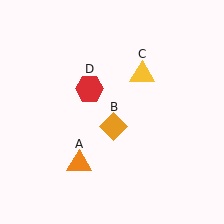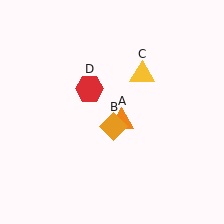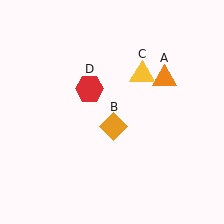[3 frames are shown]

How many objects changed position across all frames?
1 object changed position: orange triangle (object A).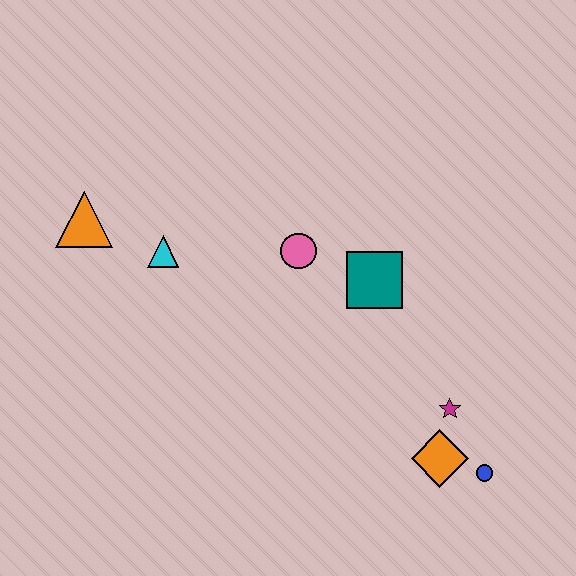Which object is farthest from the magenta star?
The orange triangle is farthest from the magenta star.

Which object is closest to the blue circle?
The orange diamond is closest to the blue circle.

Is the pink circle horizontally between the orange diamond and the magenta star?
No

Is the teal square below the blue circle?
No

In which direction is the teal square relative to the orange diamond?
The teal square is above the orange diamond.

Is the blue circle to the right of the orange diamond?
Yes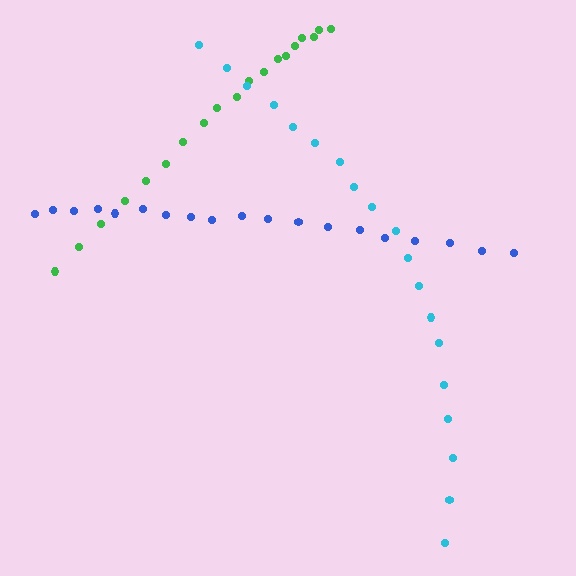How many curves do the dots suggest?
There are 3 distinct paths.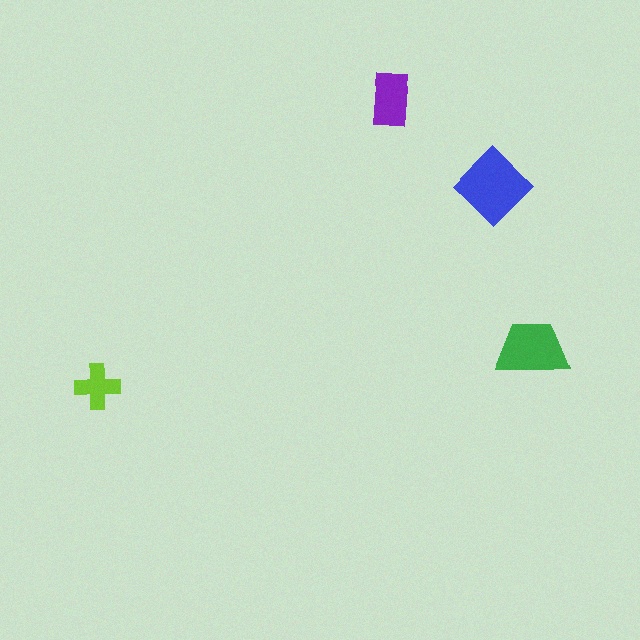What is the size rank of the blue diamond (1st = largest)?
1st.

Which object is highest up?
The purple rectangle is topmost.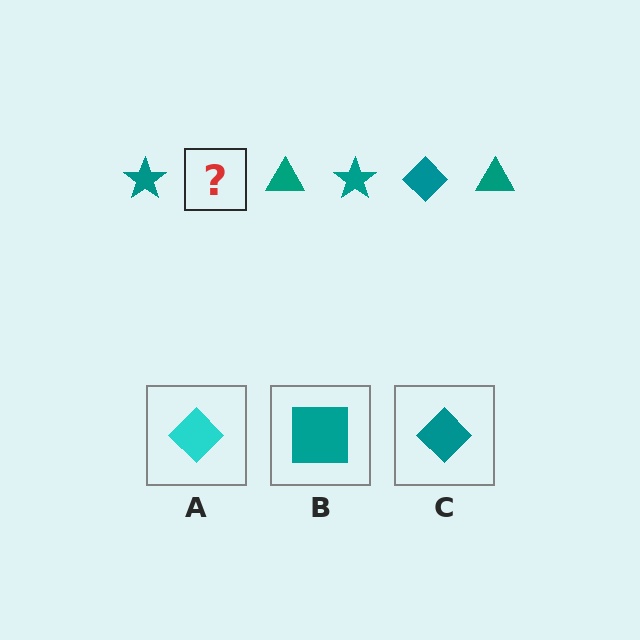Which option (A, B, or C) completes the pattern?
C.